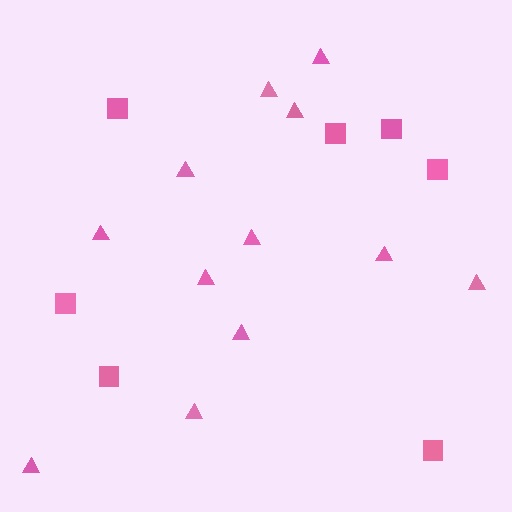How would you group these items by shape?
There are 2 groups: one group of triangles (12) and one group of squares (7).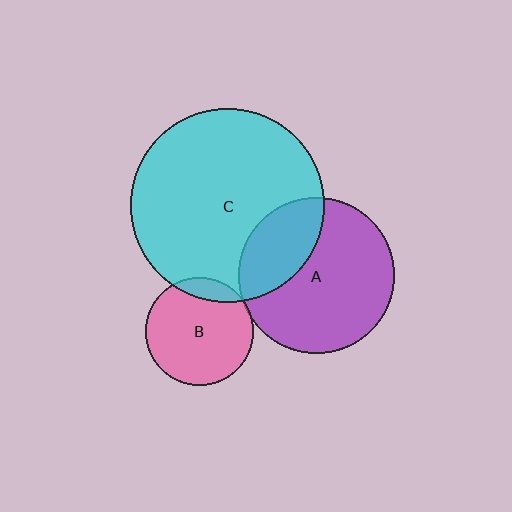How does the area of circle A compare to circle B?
Approximately 2.1 times.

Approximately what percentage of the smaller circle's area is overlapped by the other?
Approximately 30%.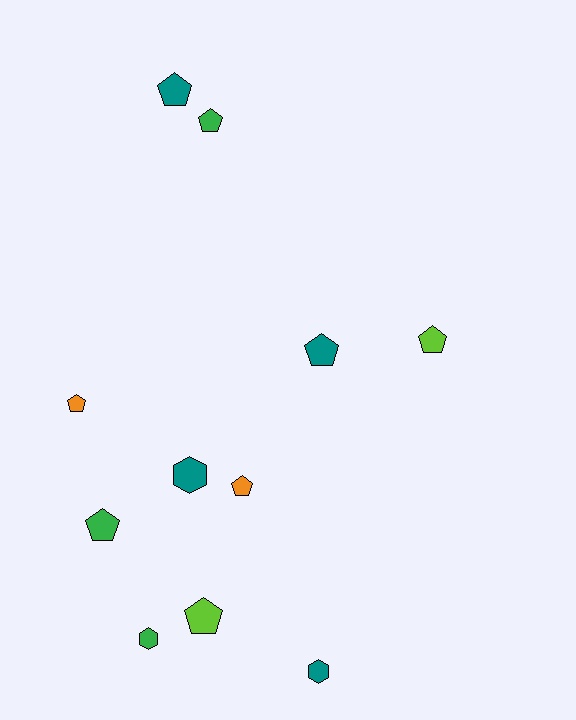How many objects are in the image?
There are 11 objects.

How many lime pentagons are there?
There are 2 lime pentagons.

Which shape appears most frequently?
Pentagon, with 8 objects.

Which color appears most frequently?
Teal, with 4 objects.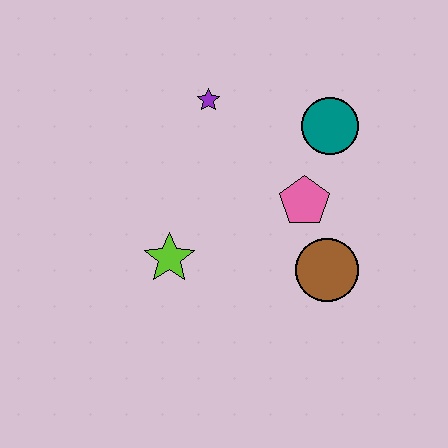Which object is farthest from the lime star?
The teal circle is farthest from the lime star.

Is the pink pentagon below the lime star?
No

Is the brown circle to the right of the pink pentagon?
Yes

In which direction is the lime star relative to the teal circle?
The lime star is to the left of the teal circle.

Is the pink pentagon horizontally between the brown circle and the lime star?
Yes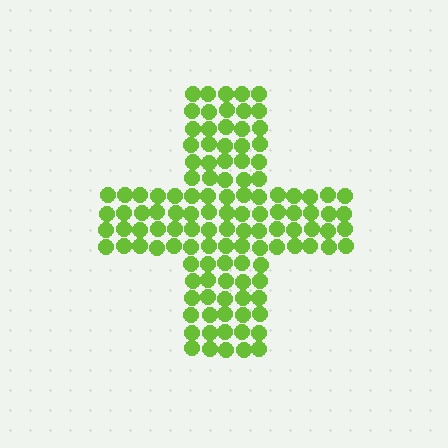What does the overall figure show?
The overall figure shows a cross.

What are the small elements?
The small elements are circles.